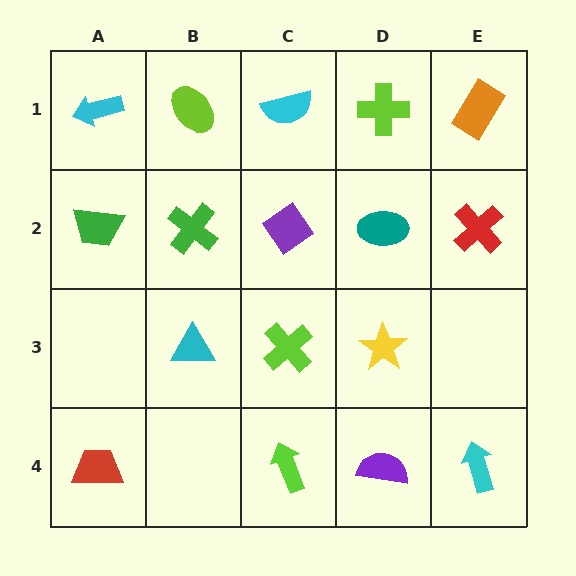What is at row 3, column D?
A yellow star.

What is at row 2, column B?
A green cross.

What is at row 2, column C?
A purple diamond.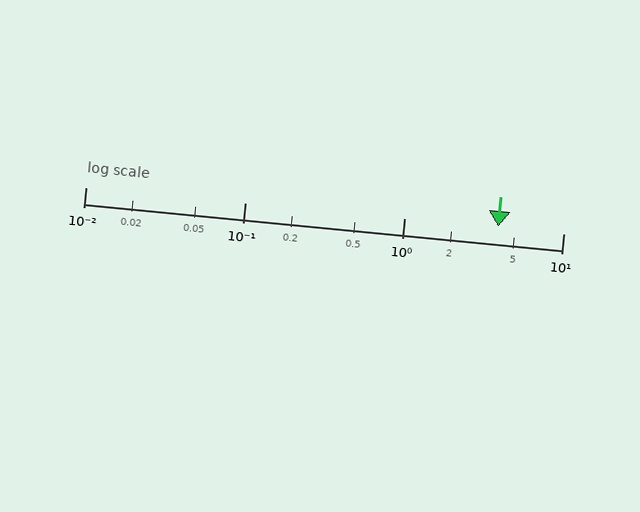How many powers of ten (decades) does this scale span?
The scale spans 3 decades, from 0.01 to 10.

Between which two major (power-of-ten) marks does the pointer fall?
The pointer is between 1 and 10.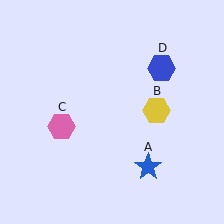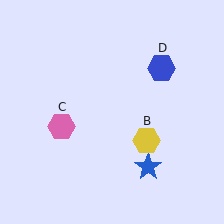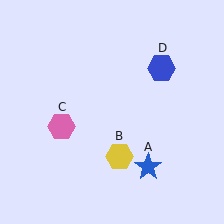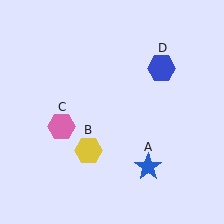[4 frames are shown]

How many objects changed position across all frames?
1 object changed position: yellow hexagon (object B).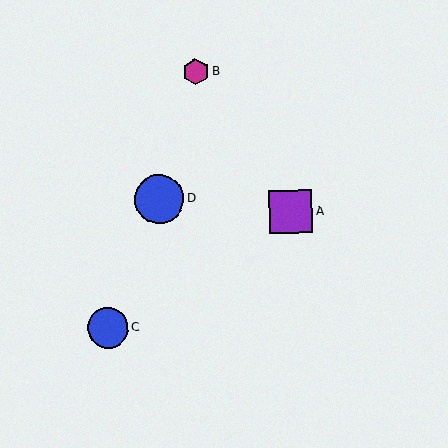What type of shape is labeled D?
Shape D is a blue circle.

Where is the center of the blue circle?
The center of the blue circle is at (108, 328).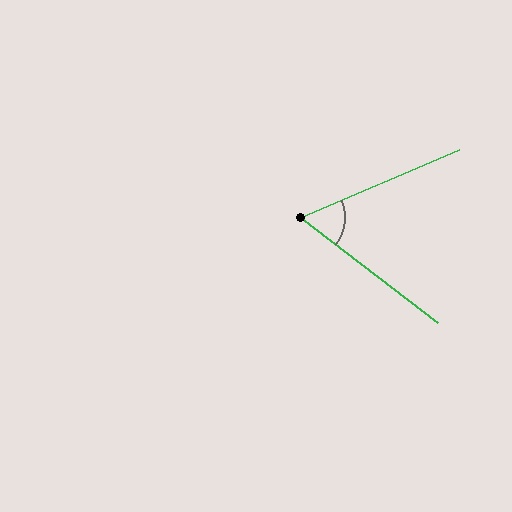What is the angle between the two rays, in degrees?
Approximately 61 degrees.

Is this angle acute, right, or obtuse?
It is acute.